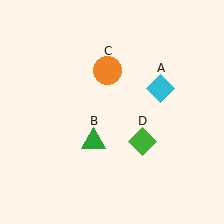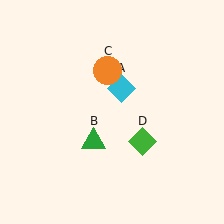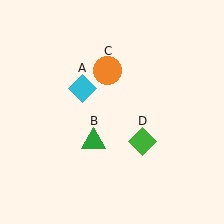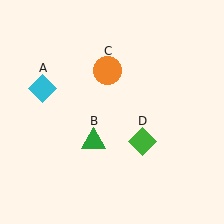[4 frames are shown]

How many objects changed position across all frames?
1 object changed position: cyan diamond (object A).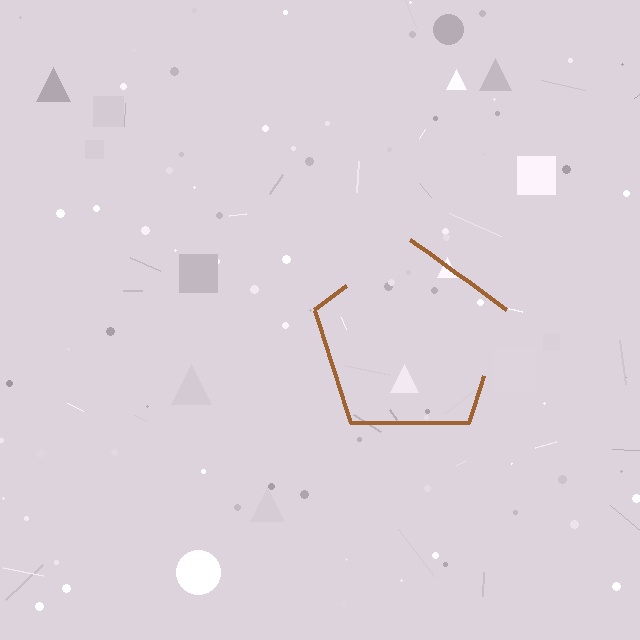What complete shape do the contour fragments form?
The contour fragments form a pentagon.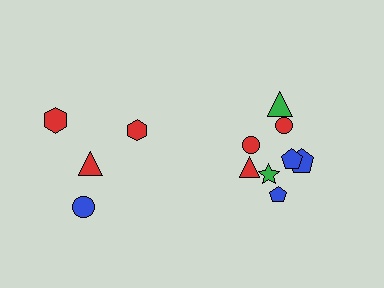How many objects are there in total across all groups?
There are 12 objects.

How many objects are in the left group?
There are 4 objects.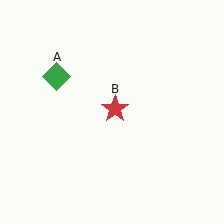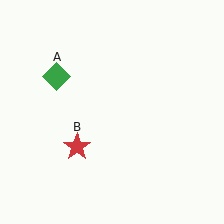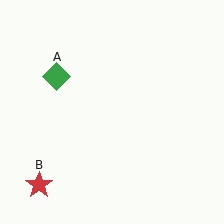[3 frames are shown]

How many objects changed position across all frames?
1 object changed position: red star (object B).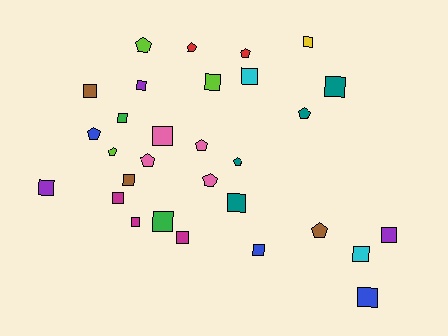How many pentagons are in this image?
There are 11 pentagons.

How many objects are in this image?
There are 30 objects.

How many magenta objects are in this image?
There are 3 magenta objects.